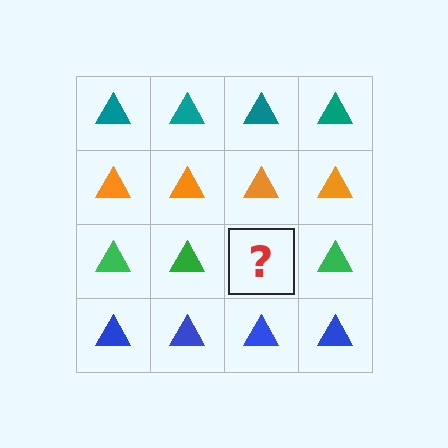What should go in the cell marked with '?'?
The missing cell should contain a green triangle.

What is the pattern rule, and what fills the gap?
The rule is that each row has a consistent color. The gap should be filled with a green triangle.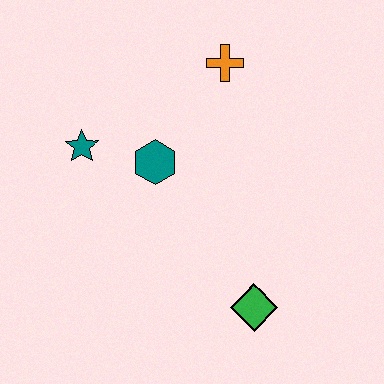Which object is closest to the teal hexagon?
The teal star is closest to the teal hexagon.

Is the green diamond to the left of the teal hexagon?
No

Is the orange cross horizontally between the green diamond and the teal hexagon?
Yes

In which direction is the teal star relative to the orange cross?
The teal star is to the left of the orange cross.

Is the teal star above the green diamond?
Yes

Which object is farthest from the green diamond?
The orange cross is farthest from the green diamond.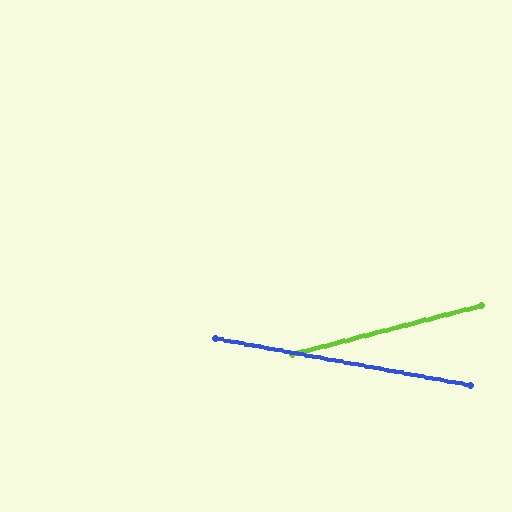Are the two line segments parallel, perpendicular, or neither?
Neither parallel nor perpendicular — they differ by about 25°.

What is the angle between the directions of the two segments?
Approximately 25 degrees.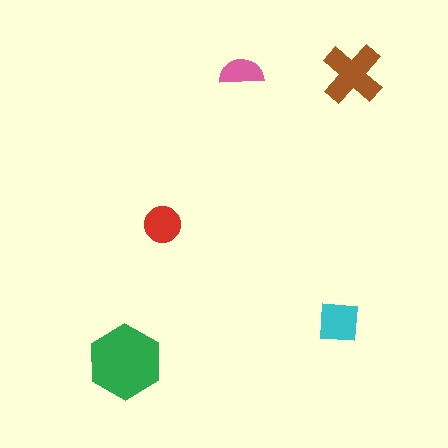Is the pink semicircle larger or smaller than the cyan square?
Smaller.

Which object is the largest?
The green hexagon.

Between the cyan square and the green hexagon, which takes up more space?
The green hexagon.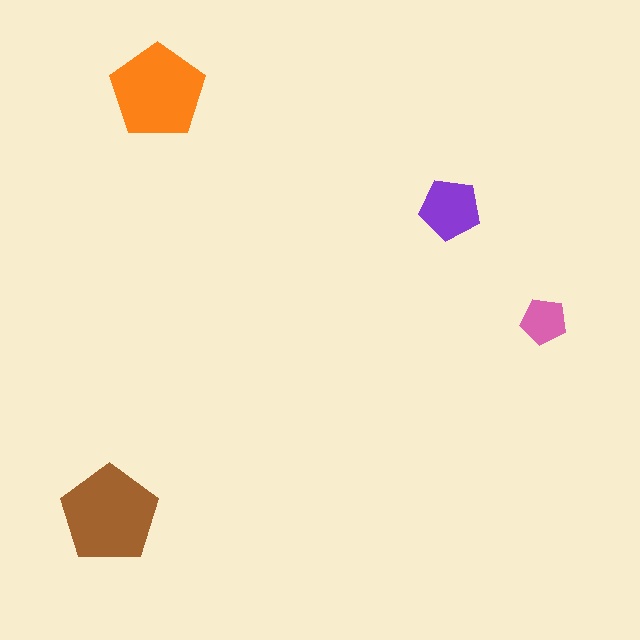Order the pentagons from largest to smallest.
the brown one, the orange one, the purple one, the pink one.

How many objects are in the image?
There are 4 objects in the image.